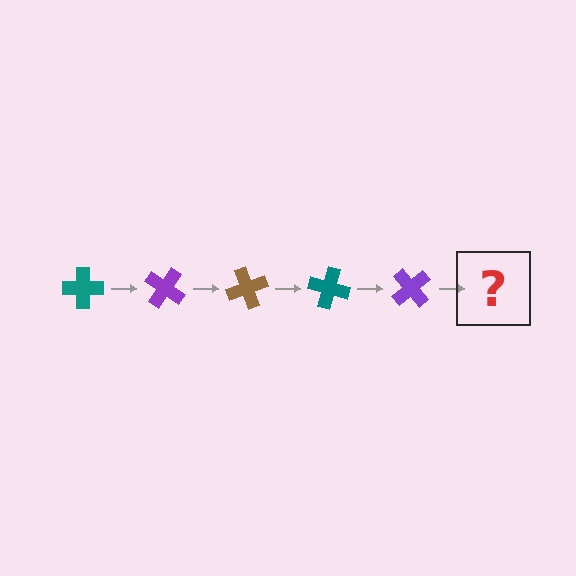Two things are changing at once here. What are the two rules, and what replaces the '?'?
The two rules are that it rotates 35 degrees each step and the color cycles through teal, purple, and brown. The '?' should be a brown cross, rotated 175 degrees from the start.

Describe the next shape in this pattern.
It should be a brown cross, rotated 175 degrees from the start.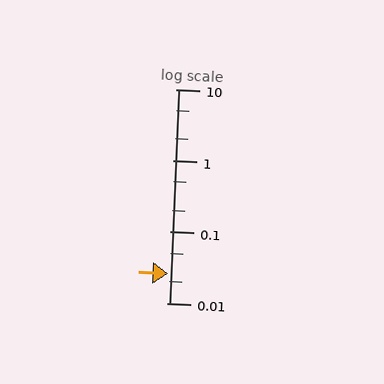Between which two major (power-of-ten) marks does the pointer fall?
The pointer is between 0.01 and 0.1.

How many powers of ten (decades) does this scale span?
The scale spans 3 decades, from 0.01 to 10.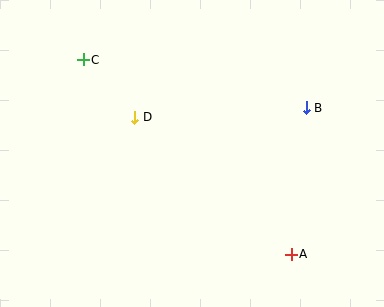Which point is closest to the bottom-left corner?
Point D is closest to the bottom-left corner.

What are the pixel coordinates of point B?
Point B is at (306, 108).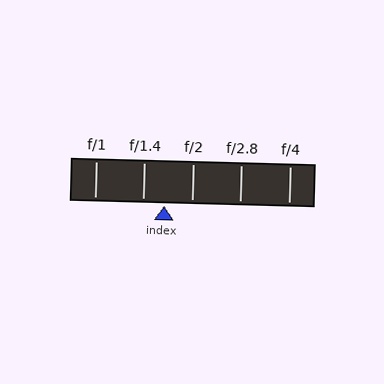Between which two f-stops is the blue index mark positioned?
The index mark is between f/1.4 and f/2.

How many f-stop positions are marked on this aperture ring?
There are 5 f-stop positions marked.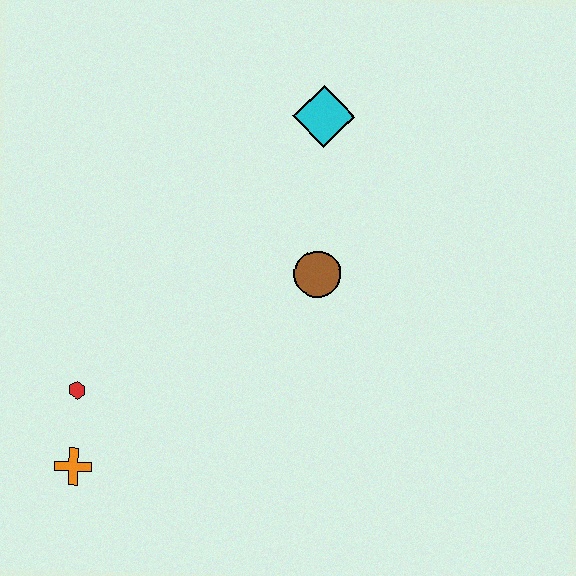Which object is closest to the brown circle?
The cyan diamond is closest to the brown circle.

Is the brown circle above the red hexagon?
Yes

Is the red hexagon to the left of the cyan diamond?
Yes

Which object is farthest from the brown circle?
The orange cross is farthest from the brown circle.